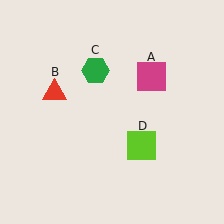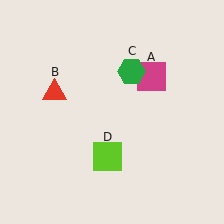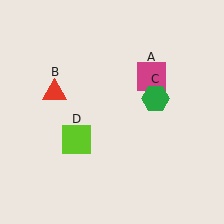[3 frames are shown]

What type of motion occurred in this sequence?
The green hexagon (object C), lime square (object D) rotated clockwise around the center of the scene.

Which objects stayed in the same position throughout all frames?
Magenta square (object A) and red triangle (object B) remained stationary.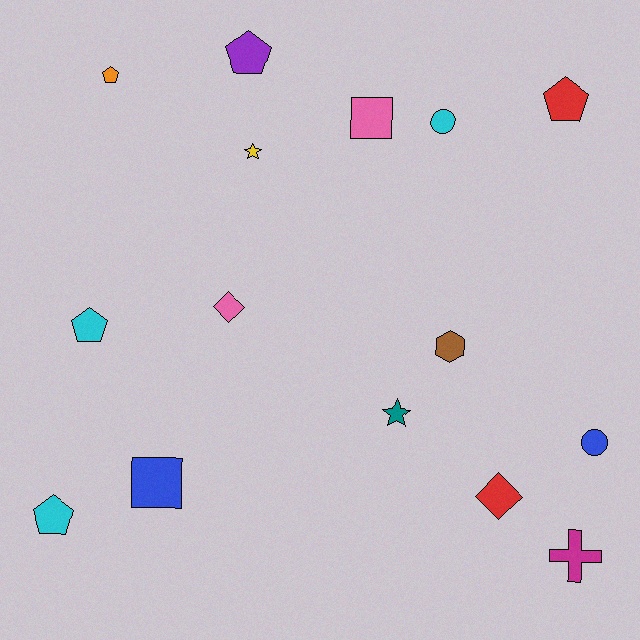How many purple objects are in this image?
There is 1 purple object.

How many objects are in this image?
There are 15 objects.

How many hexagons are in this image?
There is 1 hexagon.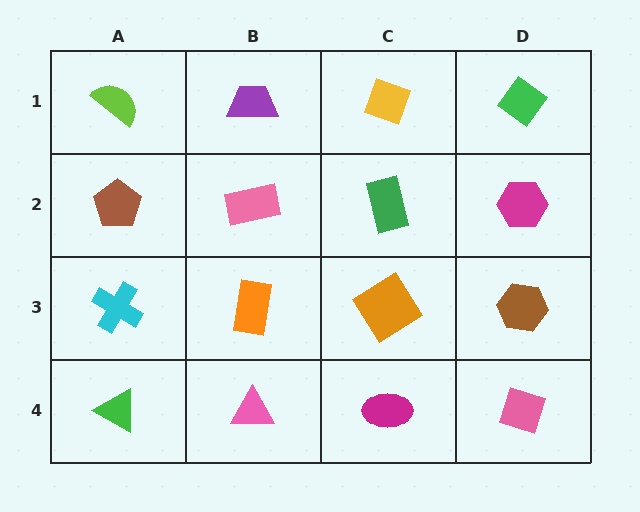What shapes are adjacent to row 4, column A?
A cyan cross (row 3, column A), a pink triangle (row 4, column B).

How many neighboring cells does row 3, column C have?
4.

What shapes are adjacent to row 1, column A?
A brown pentagon (row 2, column A), a purple trapezoid (row 1, column B).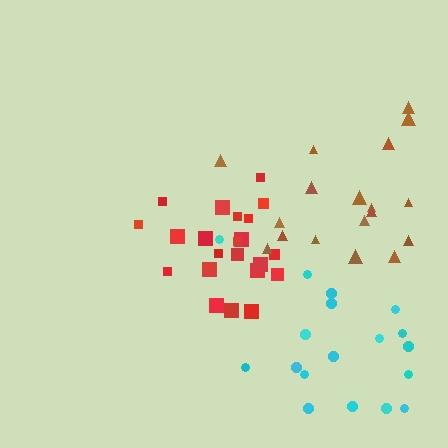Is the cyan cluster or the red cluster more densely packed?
Red.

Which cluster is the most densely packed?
Red.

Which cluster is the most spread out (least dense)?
Brown.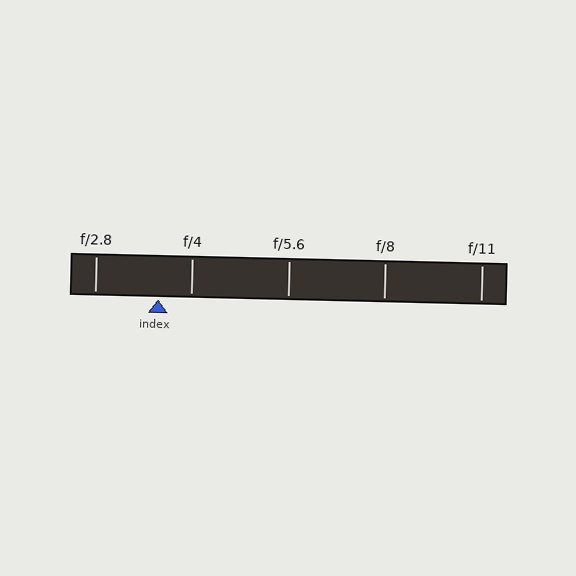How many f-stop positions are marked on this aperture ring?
There are 5 f-stop positions marked.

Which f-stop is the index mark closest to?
The index mark is closest to f/4.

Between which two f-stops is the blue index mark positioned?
The index mark is between f/2.8 and f/4.